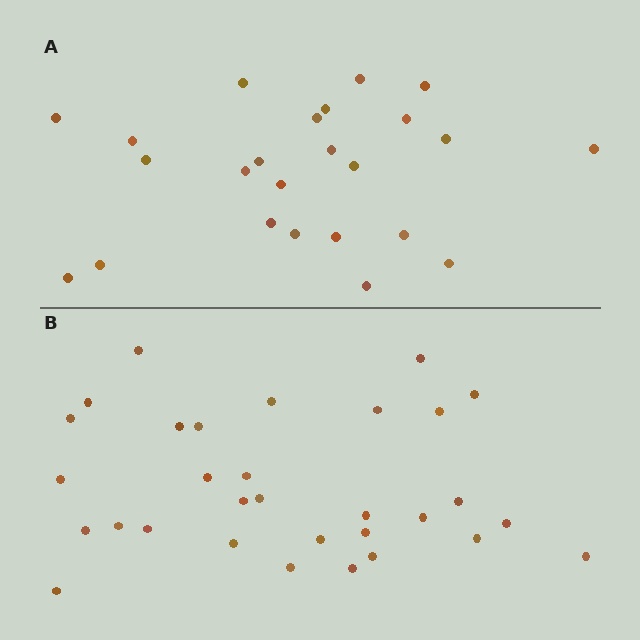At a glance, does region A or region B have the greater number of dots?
Region B (the bottom region) has more dots.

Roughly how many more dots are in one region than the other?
Region B has roughly 8 or so more dots than region A.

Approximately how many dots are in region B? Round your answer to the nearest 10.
About 30 dots. (The exact count is 31, which rounds to 30.)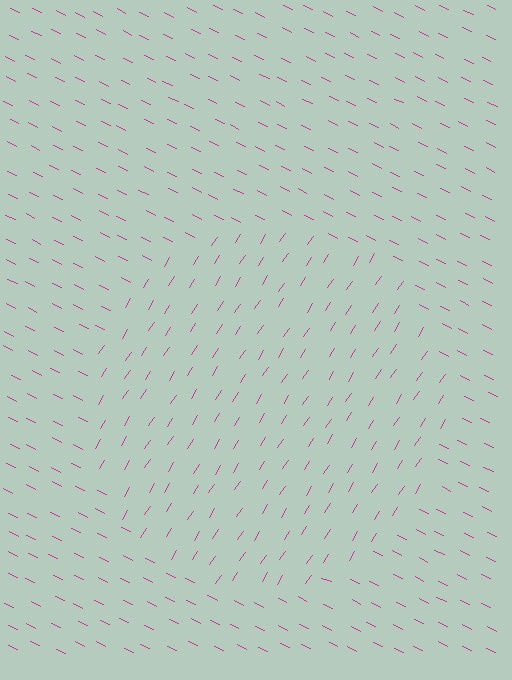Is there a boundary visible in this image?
Yes, there is a texture boundary formed by a change in line orientation.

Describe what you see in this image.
The image is filled with small magenta line segments. A circle region in the image has lines oriented differently from the surrounding lines, creating a visible texture boundary.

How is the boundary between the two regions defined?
The boundary is defined purely by a change in line orientation (approximately 83 degrees difference). All lines are the same color and thickness.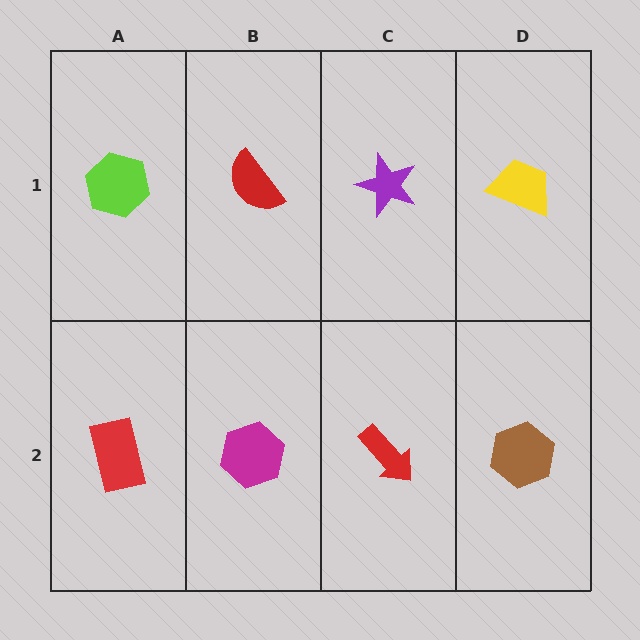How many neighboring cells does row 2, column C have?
3.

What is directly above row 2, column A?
A lime hexagon.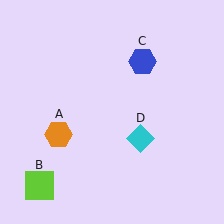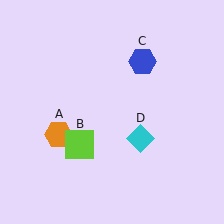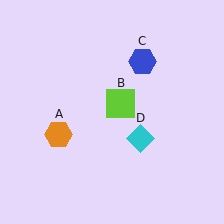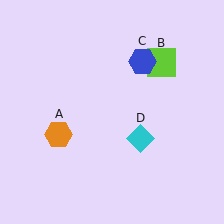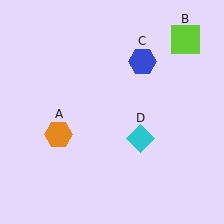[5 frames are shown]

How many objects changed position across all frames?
1 object changed position: lime square (object B).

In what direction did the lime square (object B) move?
The lime square (object B) moved up and to the right.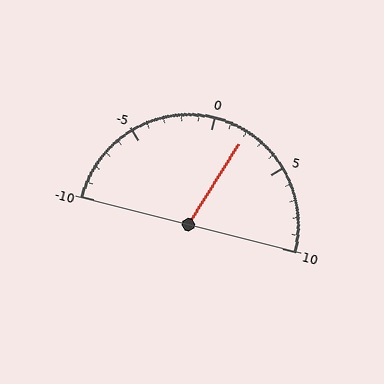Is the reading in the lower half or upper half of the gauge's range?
The reading is in the upper half of the range (-10 to 10).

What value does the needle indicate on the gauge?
The needle indicates approximately 2.